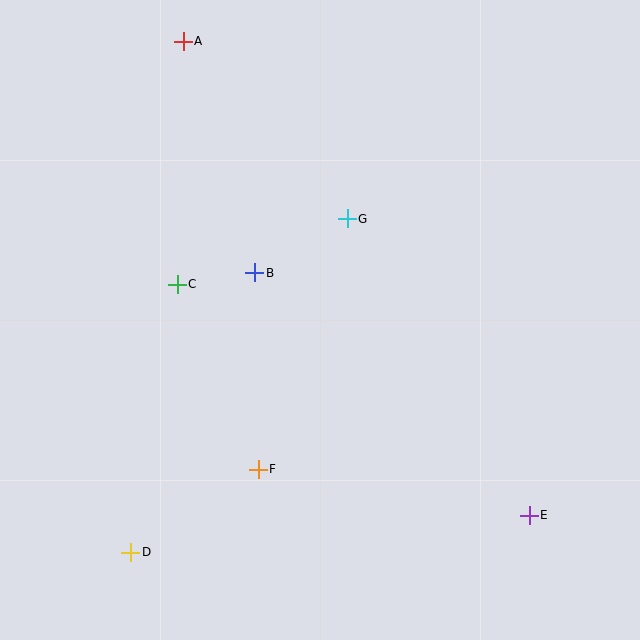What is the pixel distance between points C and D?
The distance between C and D is 272 pixels.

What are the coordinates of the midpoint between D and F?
The midpoint between D and F is at (194, 511).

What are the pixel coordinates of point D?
Point D is at (131, 552).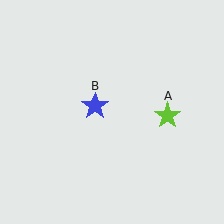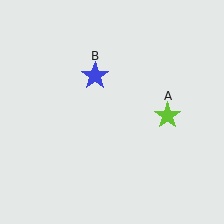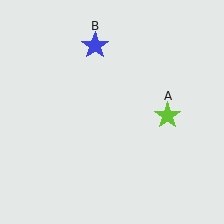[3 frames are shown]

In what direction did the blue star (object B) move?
The blue star (object B) moved up.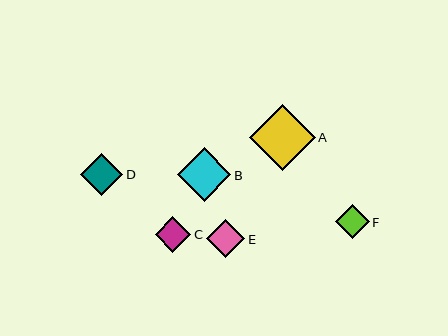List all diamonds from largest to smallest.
From largest to smallest: A, B, D, E, C, F.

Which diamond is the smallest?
Diamond F is the smallest with a size of approximately 34 pixels.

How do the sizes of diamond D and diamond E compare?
Diamond D and diamond E are approximately the same size.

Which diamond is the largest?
Diamond A is the largest with a size of approximately 66 pixels.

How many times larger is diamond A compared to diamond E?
Diamond A is approximately 1.7 times the size of diamond E.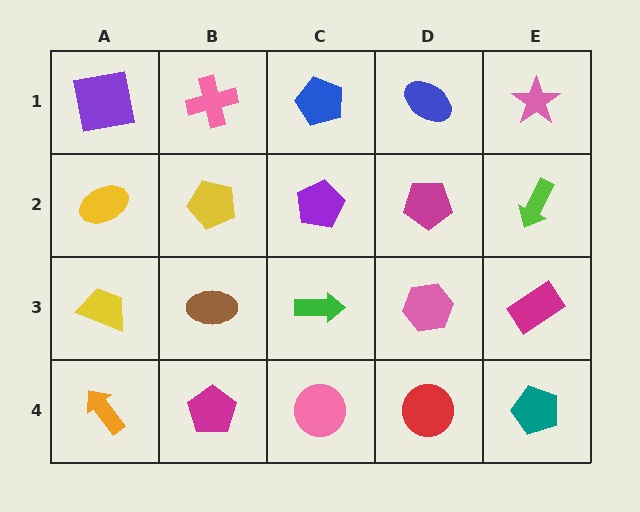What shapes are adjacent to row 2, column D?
A blue ellipse (row 1, column D), a pink hexagon (row 3, column D), a purple pentagon (row 2, column C), a lime arrow (row 2, column E).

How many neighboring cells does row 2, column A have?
3.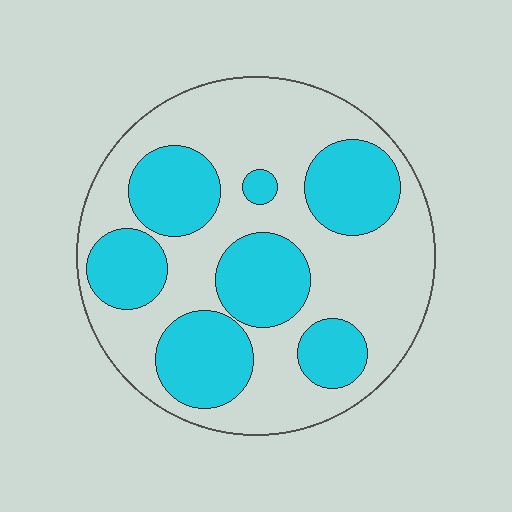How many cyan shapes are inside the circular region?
7.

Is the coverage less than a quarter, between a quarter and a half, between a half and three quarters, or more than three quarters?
Between a quarter and a half.